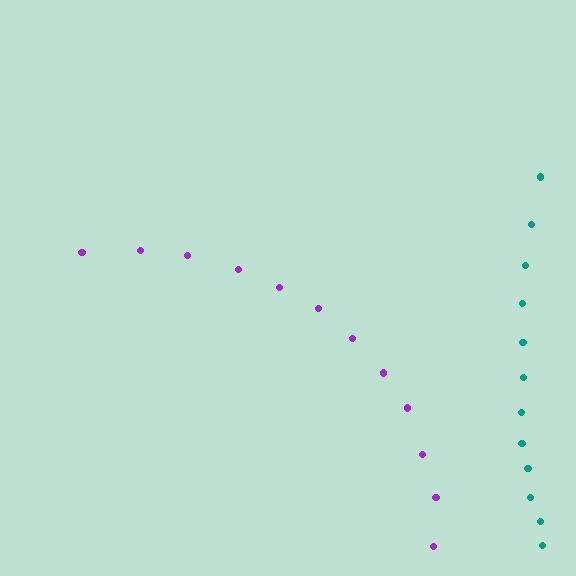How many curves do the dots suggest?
There are 2 distinct paths.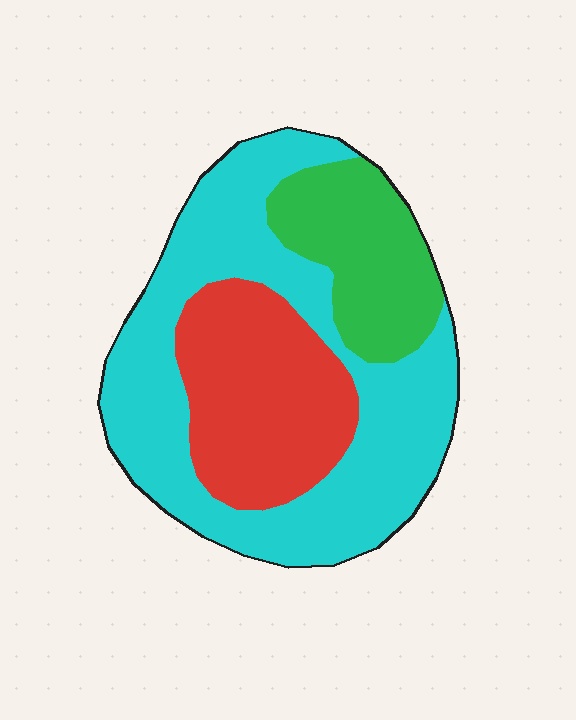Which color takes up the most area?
Cyan, at roughly 55%.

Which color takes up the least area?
Green, at roughly 20%.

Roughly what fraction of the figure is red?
Red covers 27% of the figure.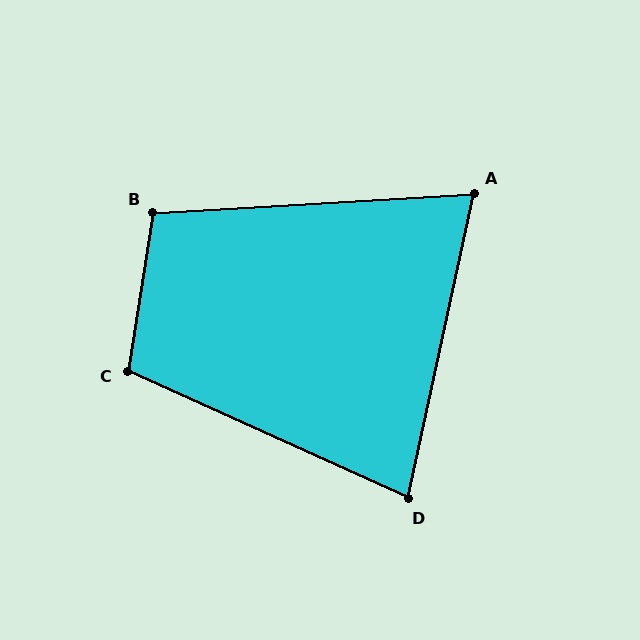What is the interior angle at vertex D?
Approximately 78 degrees (acute).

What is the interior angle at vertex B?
Approximately 102 degrees (obtuse).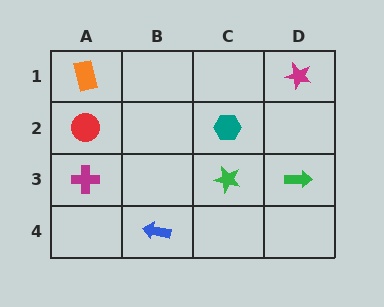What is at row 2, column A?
A red circle.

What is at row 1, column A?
An orange rectangle.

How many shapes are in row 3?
3 shapes.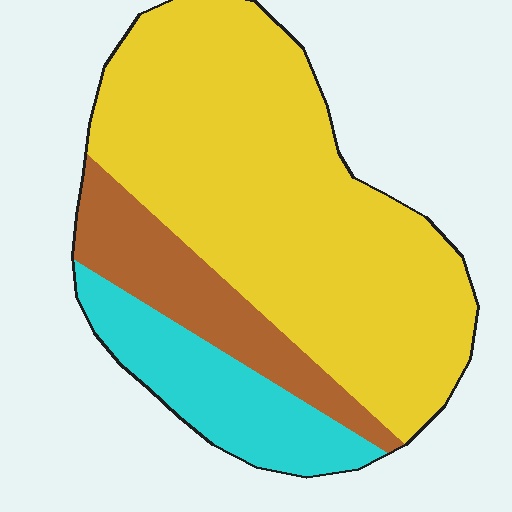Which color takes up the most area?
Yellow, at roughly 65%.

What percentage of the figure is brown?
Brown covers about 15% of the figure.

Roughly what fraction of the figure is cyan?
Cyan takes up about one sixth (1/6) of the figure.